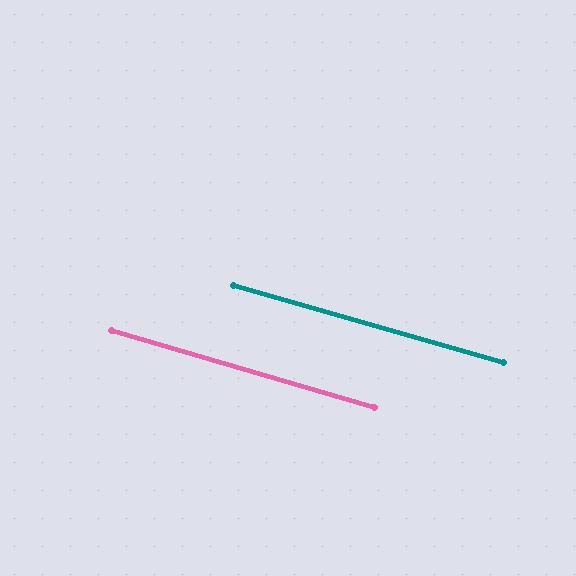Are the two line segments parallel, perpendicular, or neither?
Parallel — their directions differ by only 0.4°.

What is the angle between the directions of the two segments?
Approximately 0 degrees.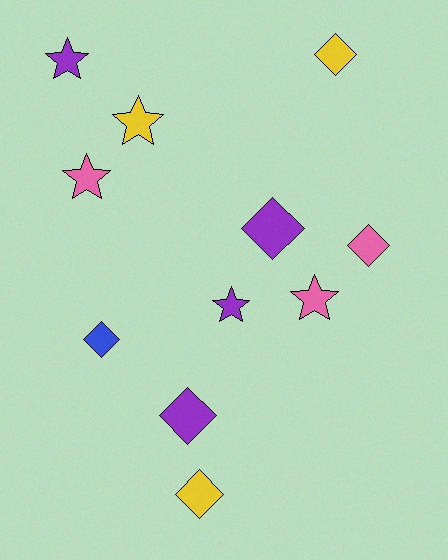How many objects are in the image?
There are 11 objects.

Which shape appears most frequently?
Diamond, with 6 objects.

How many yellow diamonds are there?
There are 2 yellow diamonds.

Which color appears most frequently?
Purple, with 4 objects.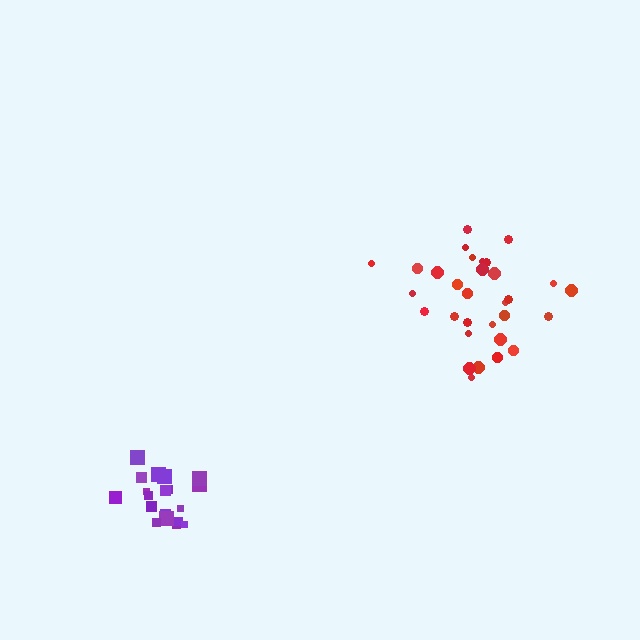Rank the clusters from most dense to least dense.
purple, red.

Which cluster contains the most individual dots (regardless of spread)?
Red (31).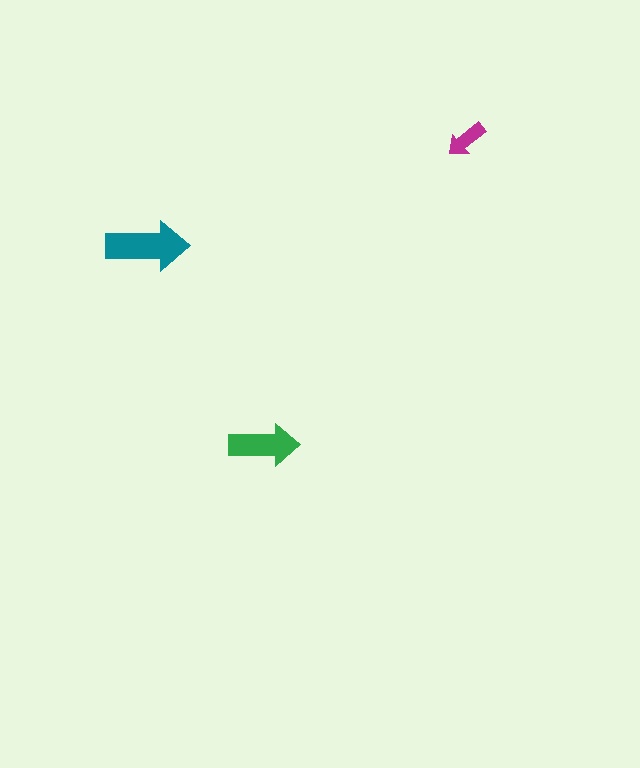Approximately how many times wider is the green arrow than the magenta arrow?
About 1.5 times wider.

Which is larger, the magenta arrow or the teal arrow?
The teal one.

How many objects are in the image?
There are 3 objects in the image.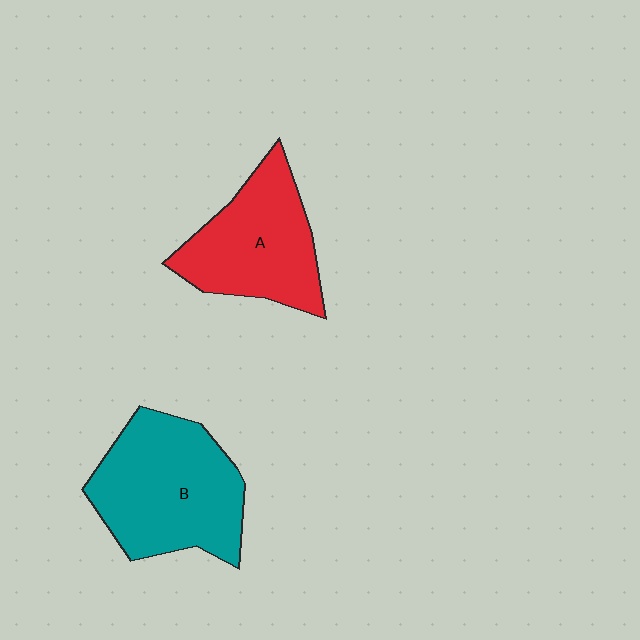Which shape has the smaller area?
Shape A (red).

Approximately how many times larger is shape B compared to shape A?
Approximately 1.2 times.